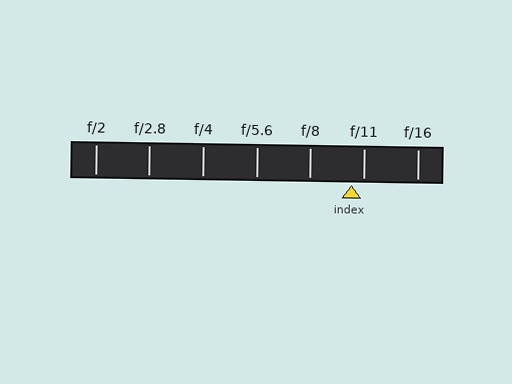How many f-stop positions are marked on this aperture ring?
There are 7 f-stop positions marked.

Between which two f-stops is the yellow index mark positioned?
The index mark is between f/8 and f/11.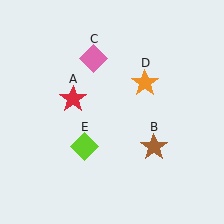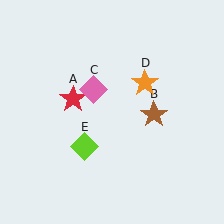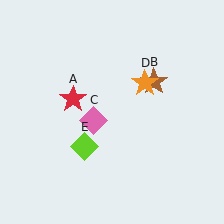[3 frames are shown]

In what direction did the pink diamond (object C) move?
The pink diamond (object C) moved down.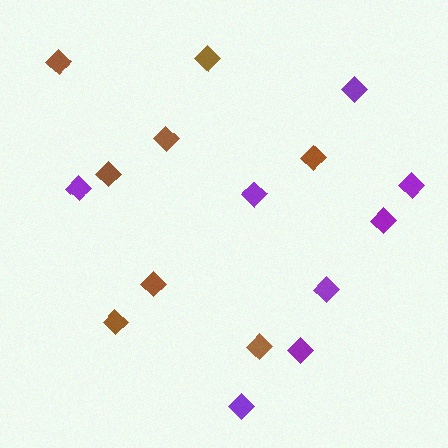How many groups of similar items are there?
There are 2 groups: one group of purple diamonds (8) and one group of brown diamonds (8).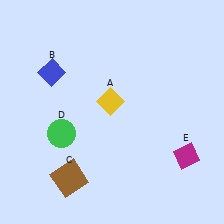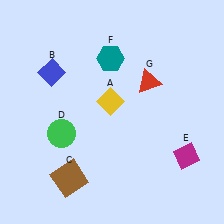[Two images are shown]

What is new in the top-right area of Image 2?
A red triangle (G) was added in the top-right area of Image 2.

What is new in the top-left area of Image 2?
A teal hexagon (F) was added in the top-left area of Image 2.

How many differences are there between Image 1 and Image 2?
There are 2 differences between the two images.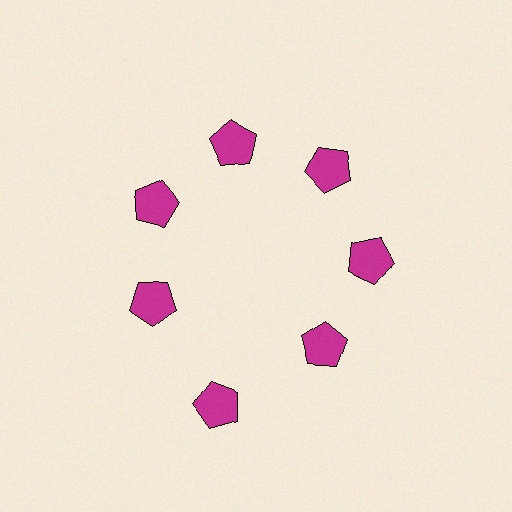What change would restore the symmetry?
The symmetry would be restored by moving it inward, back onto the ring so that all 7 pentagons sit at equal angles and equal distance from the center.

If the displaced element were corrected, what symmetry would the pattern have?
It would have 7-fold rotational symmetry — the pattern would map onto itself every 51 degrees.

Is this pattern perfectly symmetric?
No. The 7 magenta pentagons are arranged in a ring, but one element near the 6 o'clock position is pushed outward from the center, breaking the 7-fold rotational symmetry.